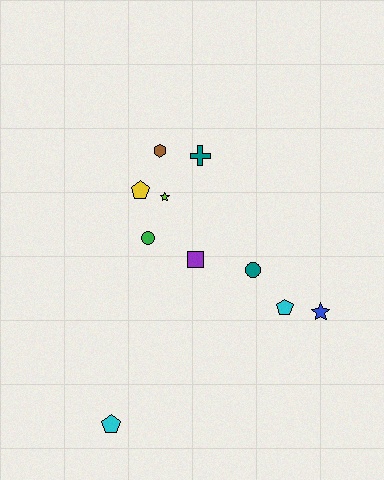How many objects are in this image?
There are 10 objects.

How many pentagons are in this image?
There are 3 pentagons.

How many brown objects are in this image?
There is 1 brown object.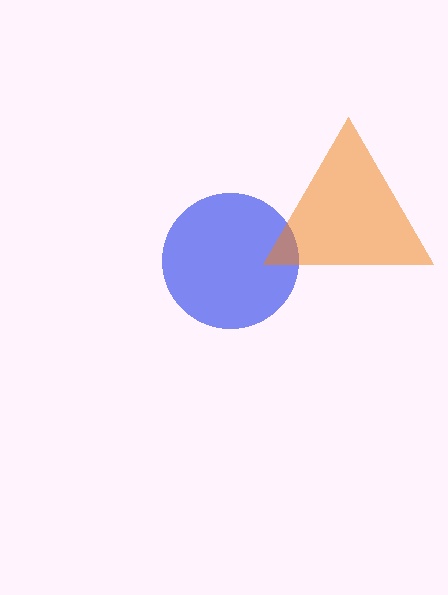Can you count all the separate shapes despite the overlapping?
Yes, there are 2 separate shapes.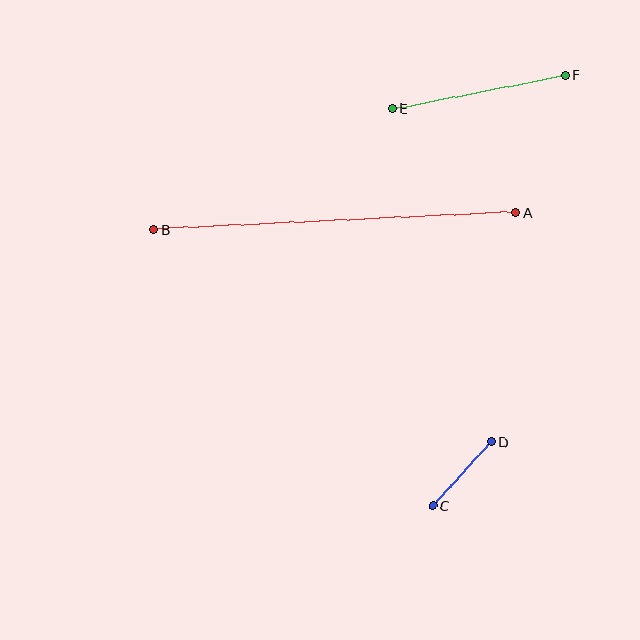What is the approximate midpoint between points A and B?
The midpoint is at approximately (334, 221) pixels.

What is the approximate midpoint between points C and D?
The midpoint is at approximately (462, 474) pixels.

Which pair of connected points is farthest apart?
Points A and B are farthest apart.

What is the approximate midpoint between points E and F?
The midpoint is at approximately (479, 92) pixels.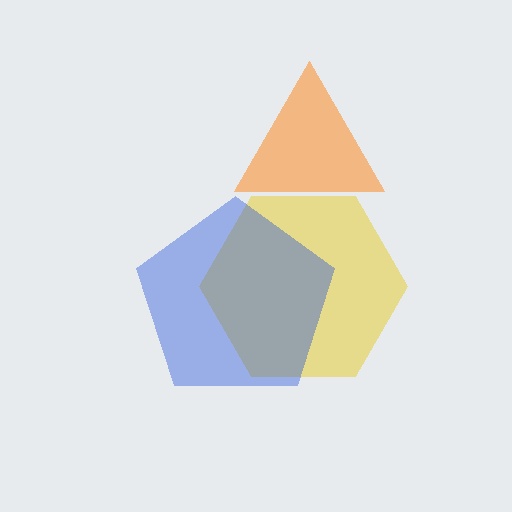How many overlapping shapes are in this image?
There are 3 overlapping shapes in the image.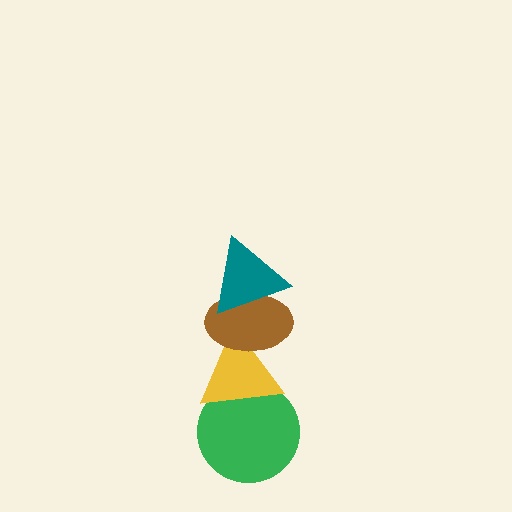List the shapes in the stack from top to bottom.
From top to bottom: the teal triangle, the brown ellipse, the yellow triangle, the green circle.